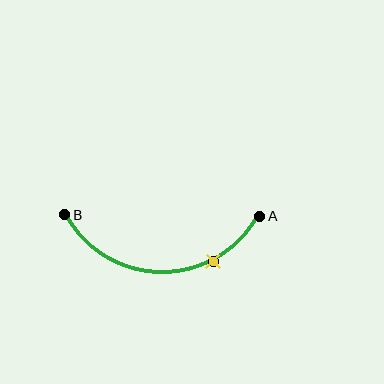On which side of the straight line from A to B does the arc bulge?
The arc bulges below the straight line connecting A and B.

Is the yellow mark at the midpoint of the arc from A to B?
No. The yellow mark lies on the arc but is closer to endpoint A. The arc midpoint would be at the point on the curve equidistant along the arc from both A and B.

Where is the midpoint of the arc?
The arc midpoint is the point on the curve farthest from the straight line joining A and B. It sits below that line.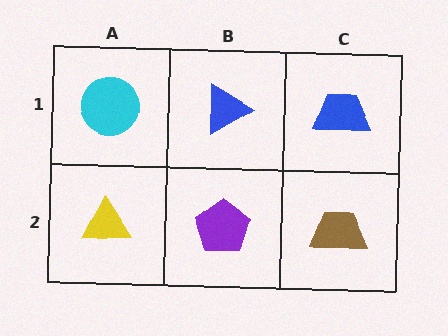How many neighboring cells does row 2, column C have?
2.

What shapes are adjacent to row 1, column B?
A purple pentagon (row 2, column B), a cyan circle (row 1, column A), a blue trapezoid (row 1, column C).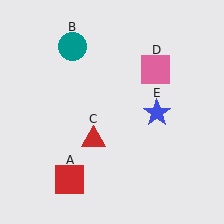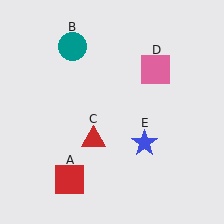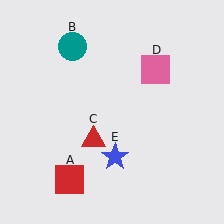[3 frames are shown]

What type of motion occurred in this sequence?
The blue star (object E) rotated clockwise around the center of the scene.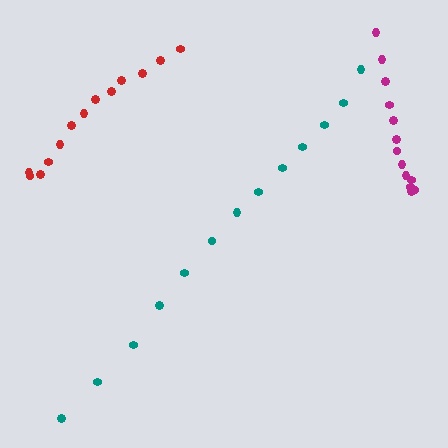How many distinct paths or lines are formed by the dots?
There are 3 distinct paths.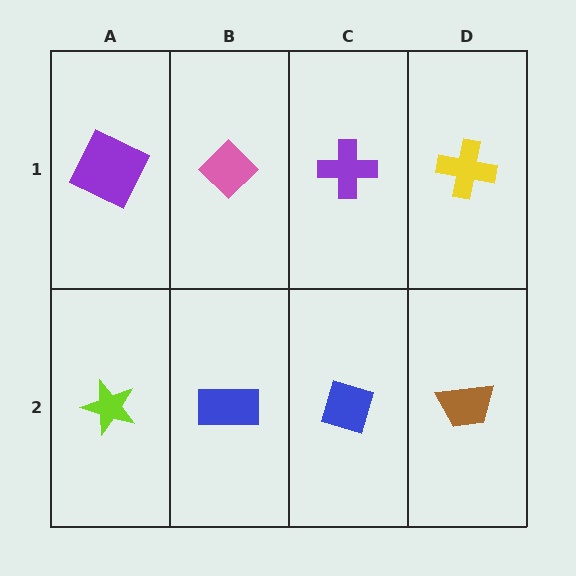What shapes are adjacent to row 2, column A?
A purple square (row 1, column A), a blue rectangle (row 2, column B).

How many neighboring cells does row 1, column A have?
2.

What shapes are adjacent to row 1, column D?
A brown trapezoid (row 2, column D), a purple cross (row 1, column C).